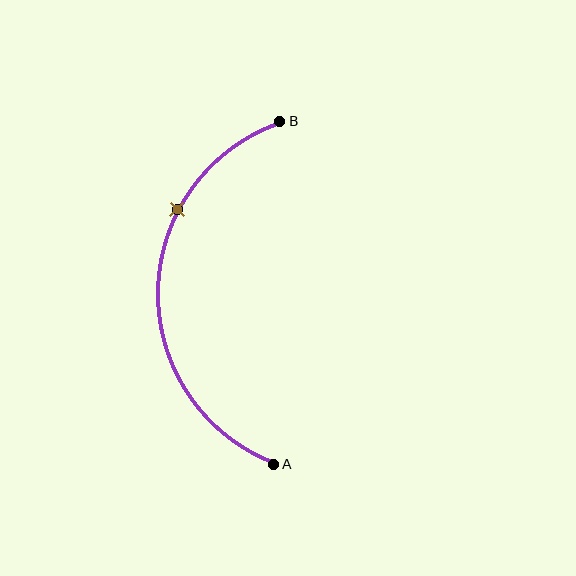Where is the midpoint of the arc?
The arc midpoint is the point on the curve farthest from the straight line joining A and B. It sits to the left of that line.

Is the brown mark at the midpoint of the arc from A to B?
No. The brown mark lies on the arc but is closer to endpoint B. The arc midpoint would be at the point on the curve equidistant along the arc from both A and B.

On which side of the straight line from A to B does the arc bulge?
The arc bulges to the left of the straight line connecting A and B.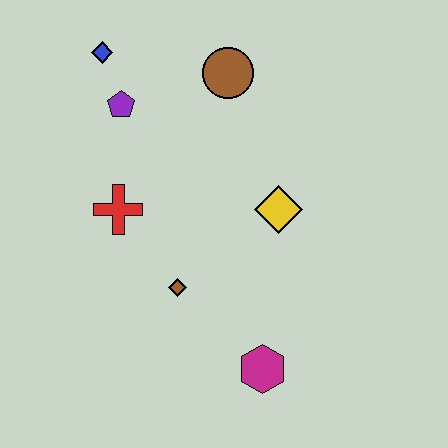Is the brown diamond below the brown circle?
Yes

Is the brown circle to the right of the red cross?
Yes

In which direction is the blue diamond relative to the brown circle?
The blue diamond is to the left of the brown circle.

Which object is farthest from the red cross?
The magenta hexagon is farthest from the red cross.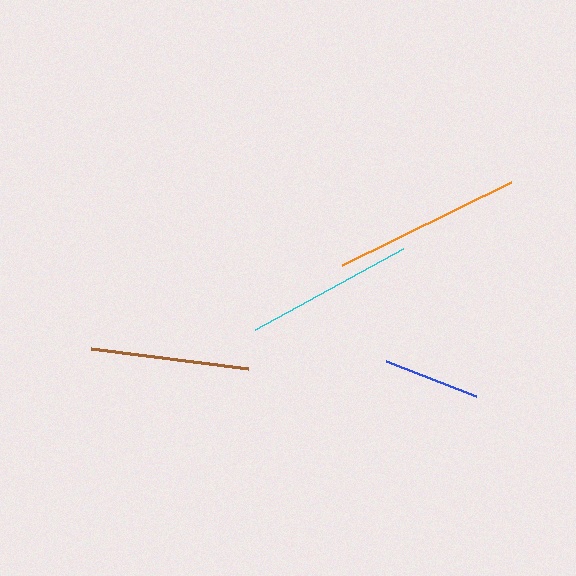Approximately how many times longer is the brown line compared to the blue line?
The brown line is approximately 1.6 times the length of the blue line.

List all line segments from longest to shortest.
From longest to shortest: orange, cyan, brown, blue.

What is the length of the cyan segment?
The cyan segment is approximately 169 pixels long.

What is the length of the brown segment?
The brown segment is approximately 158 pixels long.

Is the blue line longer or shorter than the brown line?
The brown line is longer than the blue line.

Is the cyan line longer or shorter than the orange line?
The orange line is longer than the cyan line.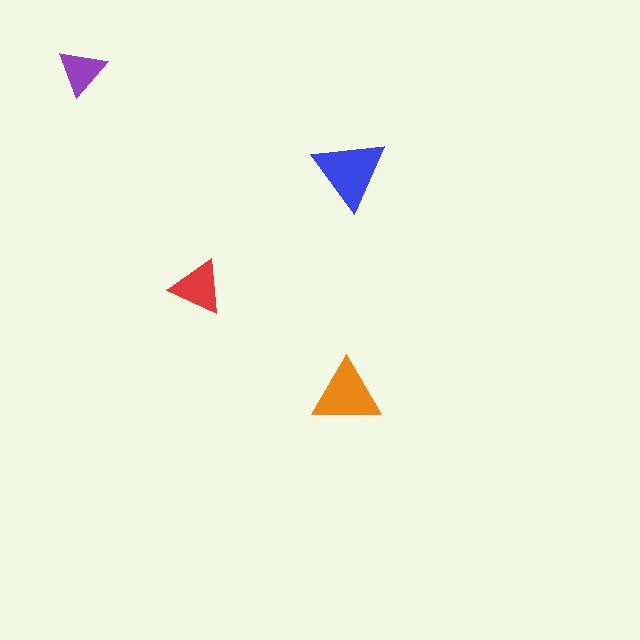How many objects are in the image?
There are 4 objects in the image.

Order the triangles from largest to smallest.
the blue one, the orange one, the red one, the purple one.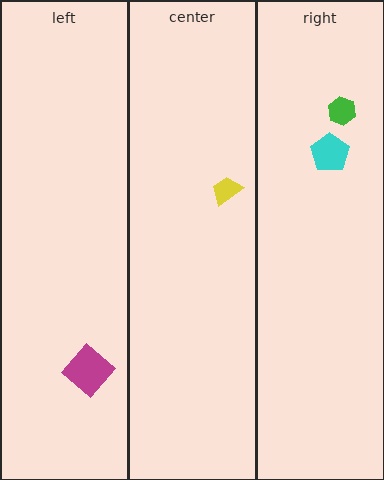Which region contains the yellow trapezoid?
The center region.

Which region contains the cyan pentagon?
The right region.